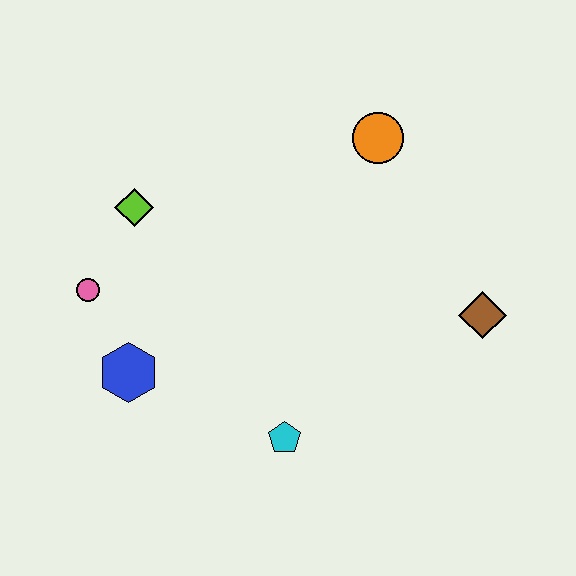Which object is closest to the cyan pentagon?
The blue hexagon is closest to the cyan pentagon.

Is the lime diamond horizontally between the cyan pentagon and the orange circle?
No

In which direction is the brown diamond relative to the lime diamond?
The brown diamond is to the right of the lime diamond.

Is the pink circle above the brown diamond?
Yes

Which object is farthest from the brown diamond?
The pink circle is farthest from the brown diamond.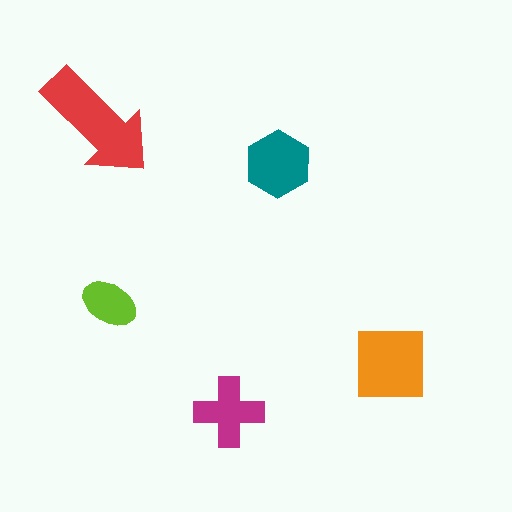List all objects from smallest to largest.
The lime ellipse, the magenta cross, the teal hexagon, the orange square, the red arrow.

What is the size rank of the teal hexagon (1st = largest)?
3rd.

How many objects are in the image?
There are 5 objects in the image.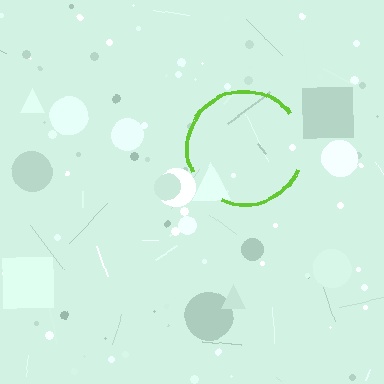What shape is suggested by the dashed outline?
The dashed outline suggests a circle.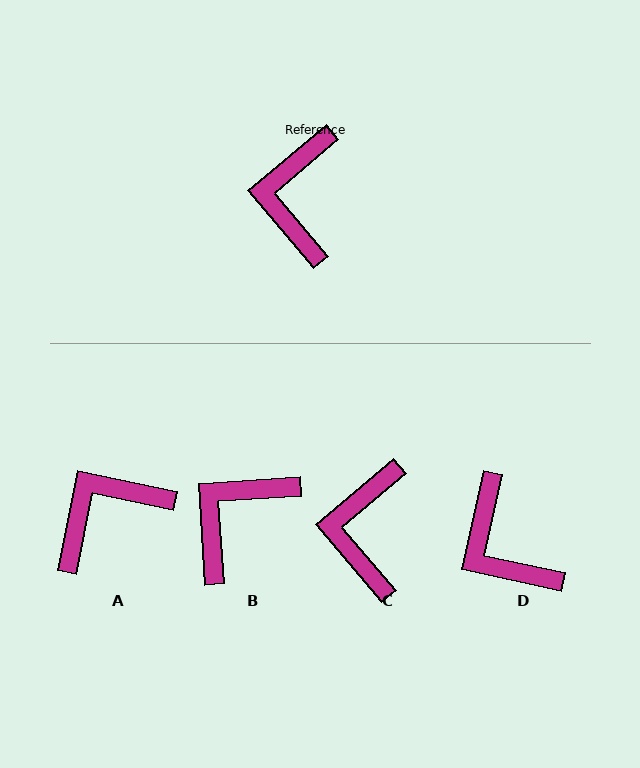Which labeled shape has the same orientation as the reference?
C.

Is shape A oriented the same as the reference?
No, it is off by about 52 degrees.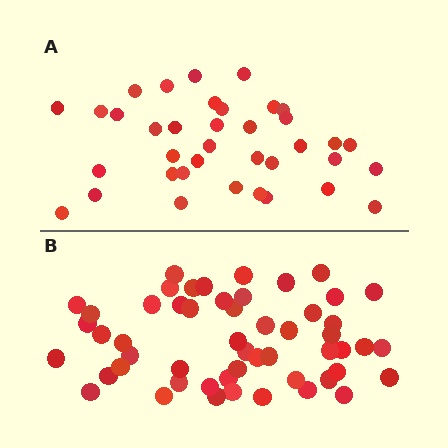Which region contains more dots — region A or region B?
Region B (the bottom region) has more dots.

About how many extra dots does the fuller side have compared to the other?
Region B has approximately 15 more dots than region A.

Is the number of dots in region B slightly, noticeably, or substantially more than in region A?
Region B has noticeably more, but not dramatically so. The ratio is roughly 1.4 to 1.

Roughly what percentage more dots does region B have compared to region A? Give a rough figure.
About 45% more.